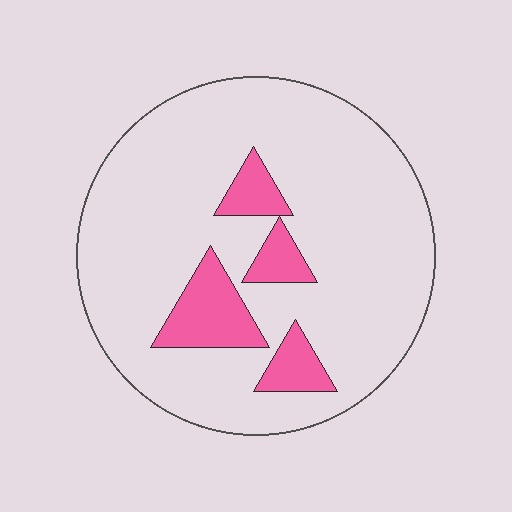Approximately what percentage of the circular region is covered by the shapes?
Approximately 15%.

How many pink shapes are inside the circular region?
4.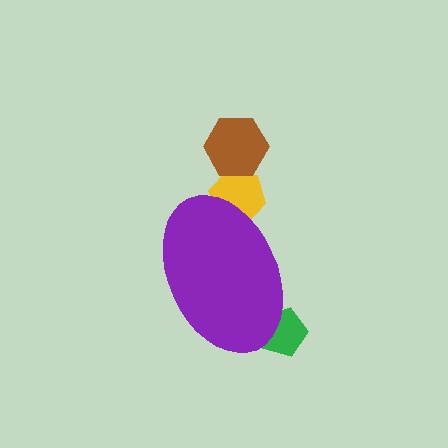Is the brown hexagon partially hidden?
No, the brown hexagon is fully visible.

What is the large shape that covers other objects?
A purple ellipse.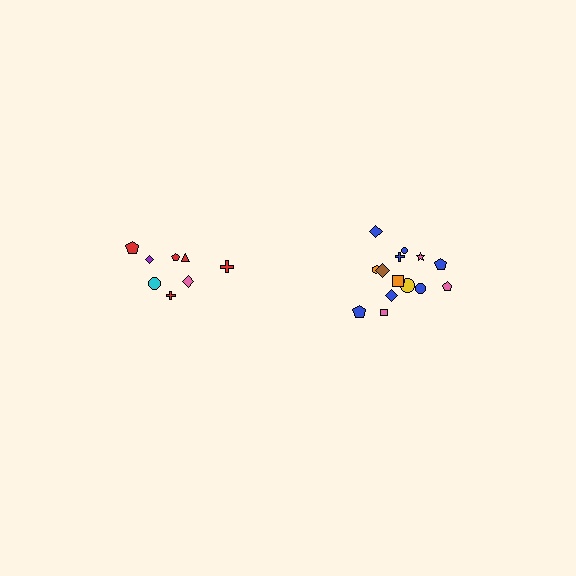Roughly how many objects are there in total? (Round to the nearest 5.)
Roughly 25 objects in total.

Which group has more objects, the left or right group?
The right group.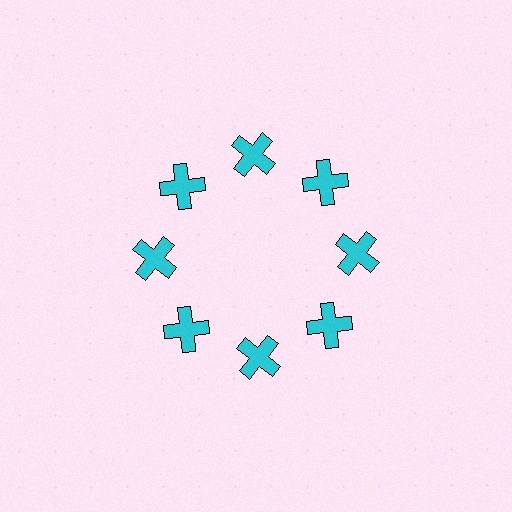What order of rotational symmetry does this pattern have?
This pattern has 8-fold rotational symmetry.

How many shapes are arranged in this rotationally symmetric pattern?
There are 8 shapes, arranged in 8 groups of 1.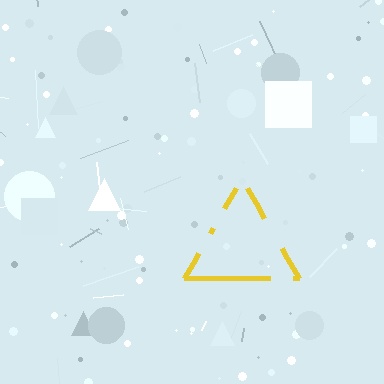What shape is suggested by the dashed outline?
The dashed outline suggests a triangle.